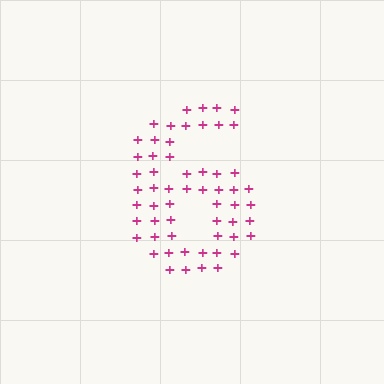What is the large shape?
The large shape is the digit 6.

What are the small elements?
The small elements are plus signs.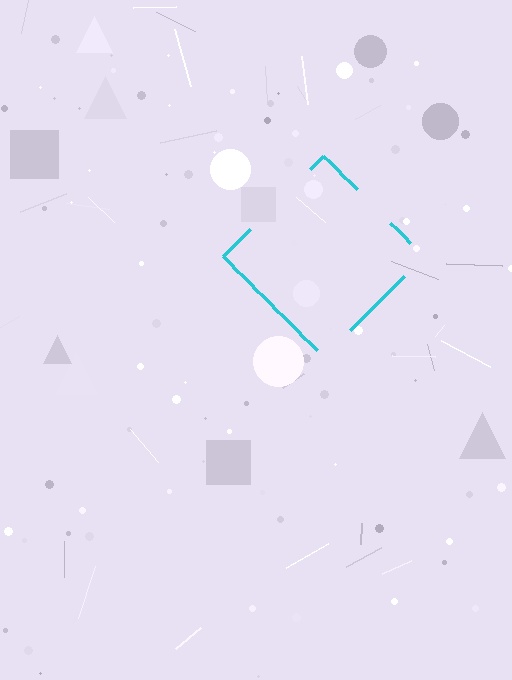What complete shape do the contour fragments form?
The contour fragments form a diamond.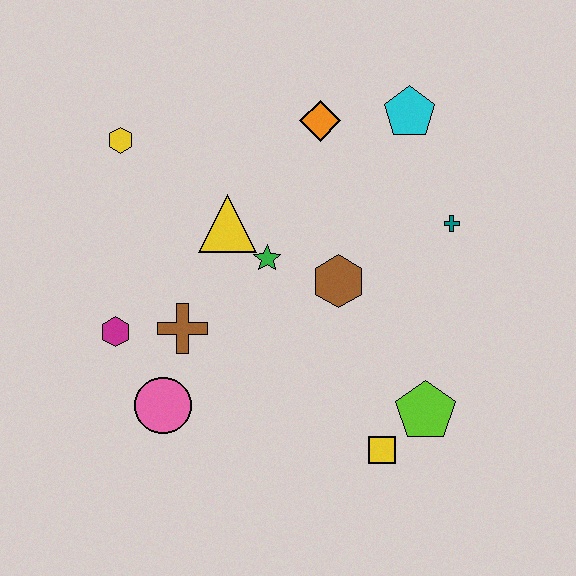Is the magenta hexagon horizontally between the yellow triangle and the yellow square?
No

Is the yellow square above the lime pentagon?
No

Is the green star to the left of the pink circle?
No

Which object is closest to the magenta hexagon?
The brown cross is closest to the magenta hexagon.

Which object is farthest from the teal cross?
The magenta hexagon is farthest from the teal cross.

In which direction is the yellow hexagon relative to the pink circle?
The yellow hexagon is above the pink circle.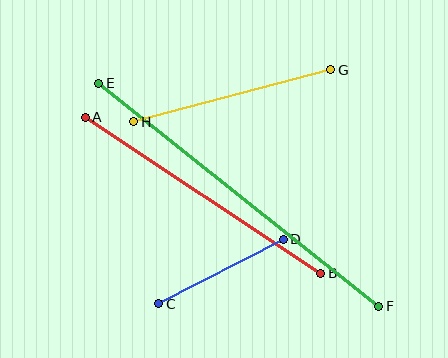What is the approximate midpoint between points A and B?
The midpoint is at approximately (203, 195) pixels.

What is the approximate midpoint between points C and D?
The midpoint is at approximately (221, 272) pixels.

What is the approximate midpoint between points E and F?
The midpoint is at approximately (239, 195) pixels.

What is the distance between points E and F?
The distance is approximately 358 pixels.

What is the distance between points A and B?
The distance is approximately 283 pixels.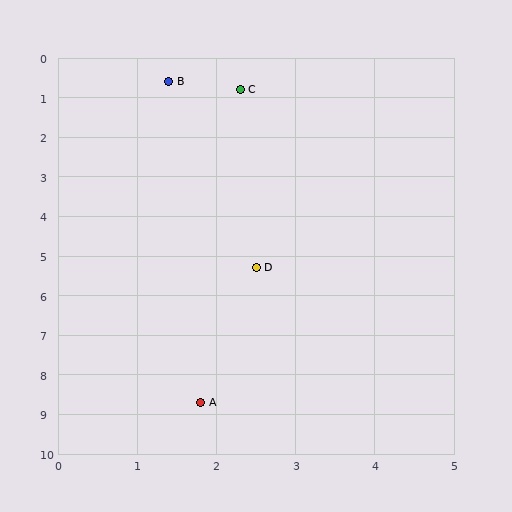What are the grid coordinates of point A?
Point A is at approximately (1.8, 8.7).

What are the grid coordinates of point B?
Point B is at approximately (1.4, 0.6).